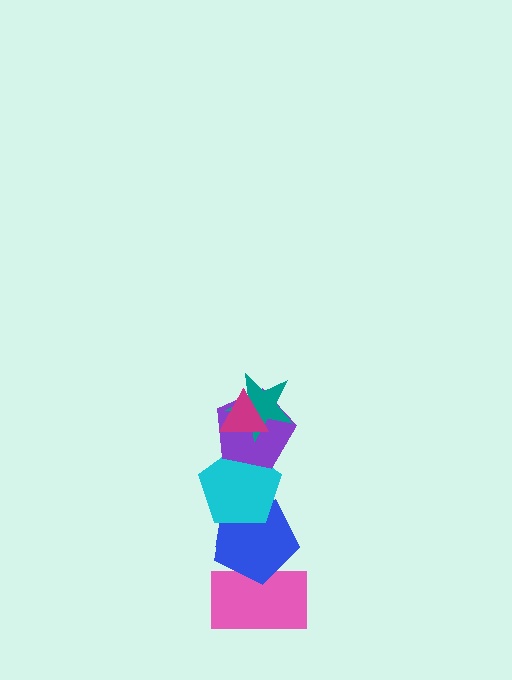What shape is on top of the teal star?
The magenta triangle is on top of the teal star.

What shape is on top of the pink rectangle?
The blue pentagon is on top of the pink rectangle.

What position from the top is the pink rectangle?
The pink rectangle is 6th from the top.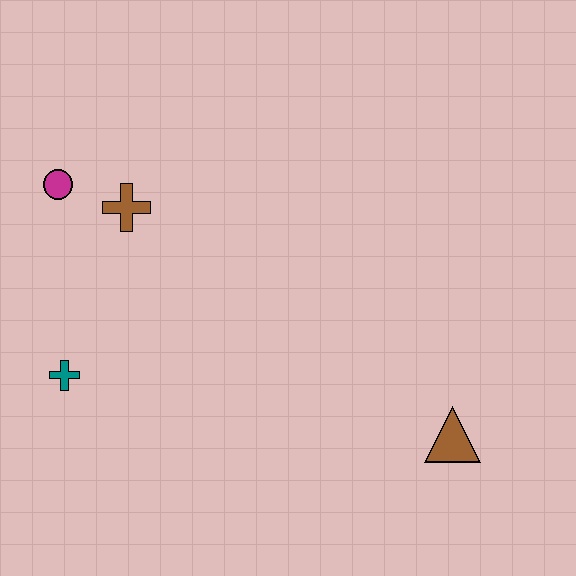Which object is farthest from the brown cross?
The brown triangle is farthest from the brown cross.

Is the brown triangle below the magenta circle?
Yes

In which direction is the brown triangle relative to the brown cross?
The brown triangle is to the right of the brown cross.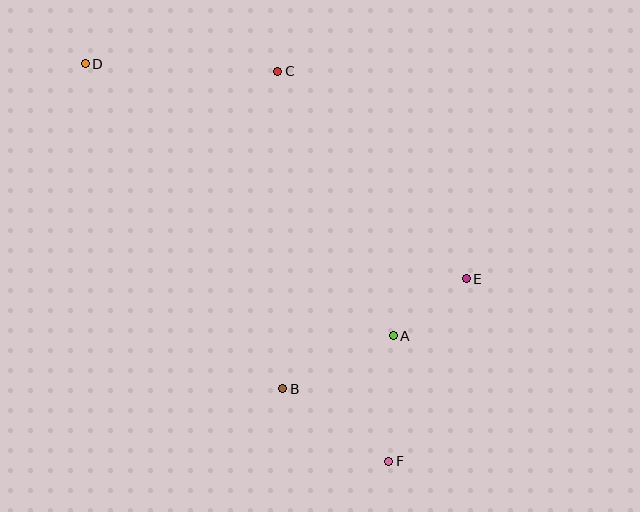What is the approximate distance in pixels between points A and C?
The distance between A and C is approximately 289 pixels.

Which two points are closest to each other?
Points A and E are closest to each other.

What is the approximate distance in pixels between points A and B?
The distance between A and B is approximately 123 pixels.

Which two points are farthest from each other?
Points D and F are farthest from each other.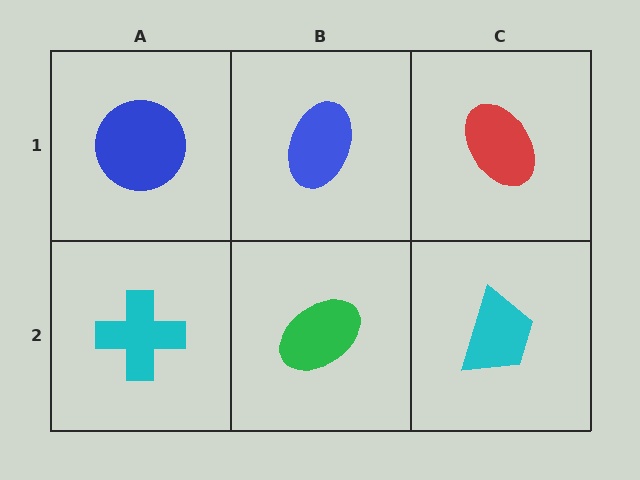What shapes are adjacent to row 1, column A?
A cyan cross (row 2, column A), a blue ellipse (row 1, column B).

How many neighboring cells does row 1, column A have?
2.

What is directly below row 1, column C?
A cyan trapezoid.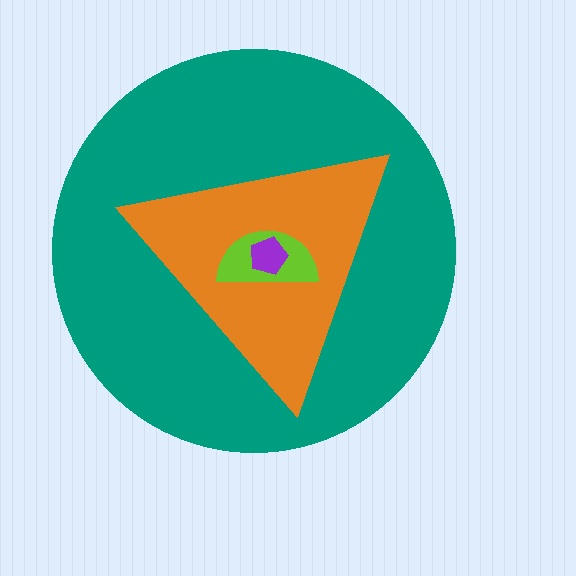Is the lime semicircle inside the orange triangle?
Yes.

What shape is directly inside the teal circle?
The orange triangle.